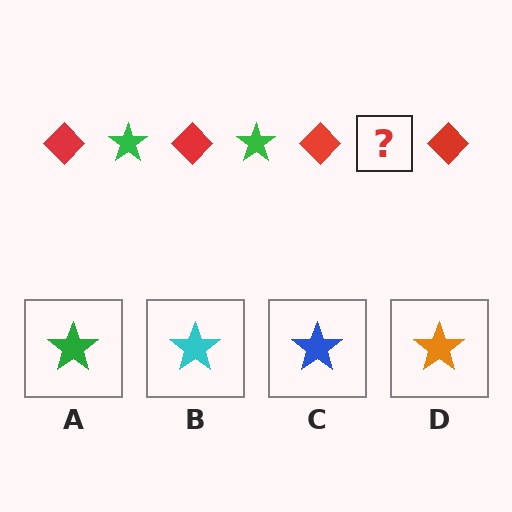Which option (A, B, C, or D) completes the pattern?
A.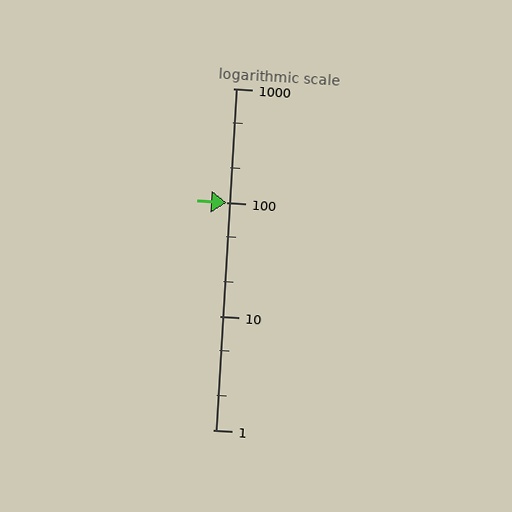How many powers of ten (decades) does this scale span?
The scale spans 3 decades, from 1 to 1000.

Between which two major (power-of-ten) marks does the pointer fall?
The pointer is between 100 and 1000.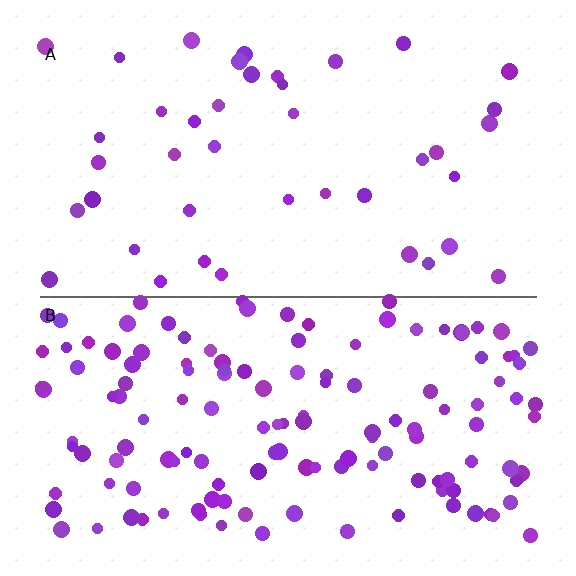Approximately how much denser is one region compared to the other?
Approximately 3.4× — region B over region A.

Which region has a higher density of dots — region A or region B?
B (the bottom).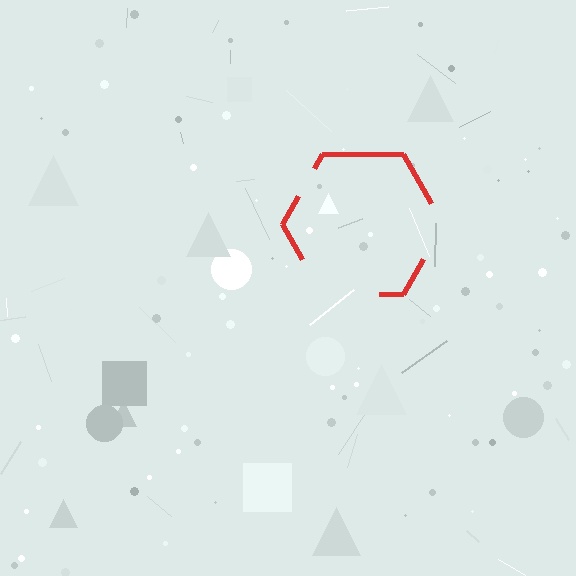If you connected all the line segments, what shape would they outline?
They would outline a hexagon.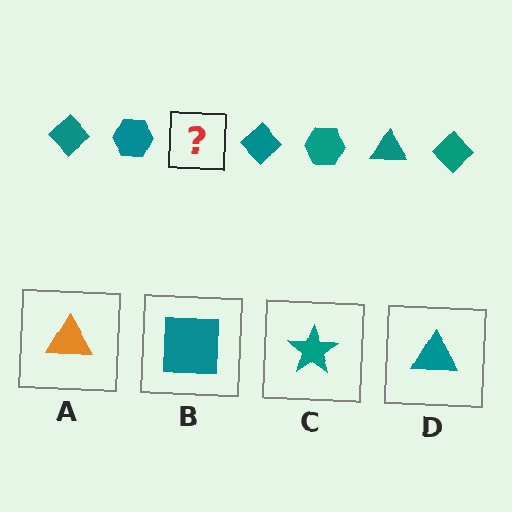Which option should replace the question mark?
Option D.